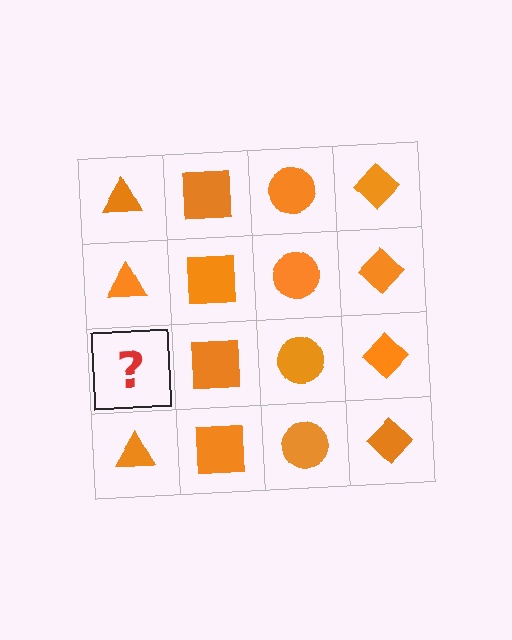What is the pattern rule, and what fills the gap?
The rule is that each column has a consistent shape. The gap should be filled with an orange triangle.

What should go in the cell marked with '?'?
The missing cell should contain an orange triangle.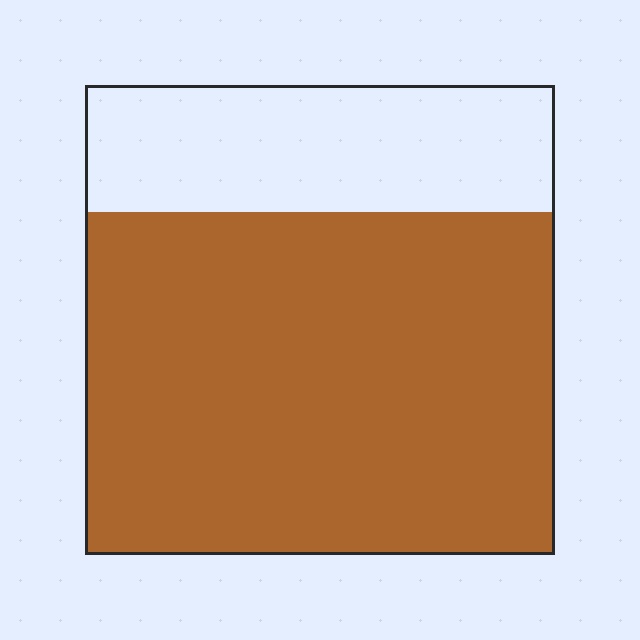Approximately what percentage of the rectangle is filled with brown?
Approximately 75%.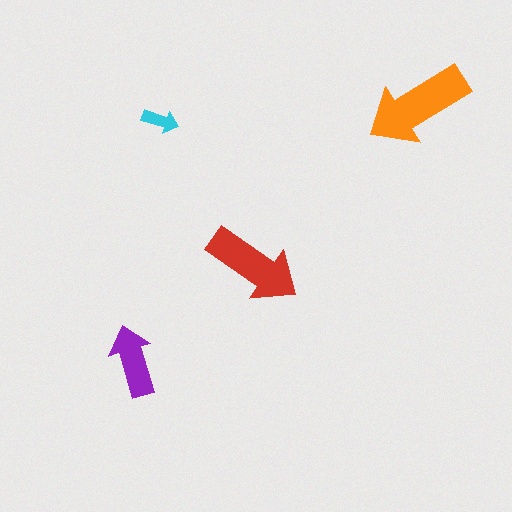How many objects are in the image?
There are 4 objects in the image.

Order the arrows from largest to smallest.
the orange one, the red one, the purple one, the cyan one.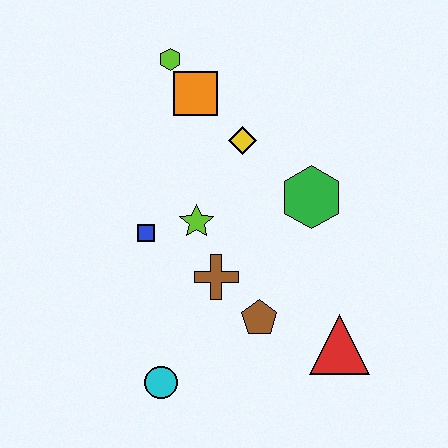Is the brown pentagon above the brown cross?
No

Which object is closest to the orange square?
The lime hexagon is closest to the orange square.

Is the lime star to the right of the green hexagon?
No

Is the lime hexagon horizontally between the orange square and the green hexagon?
No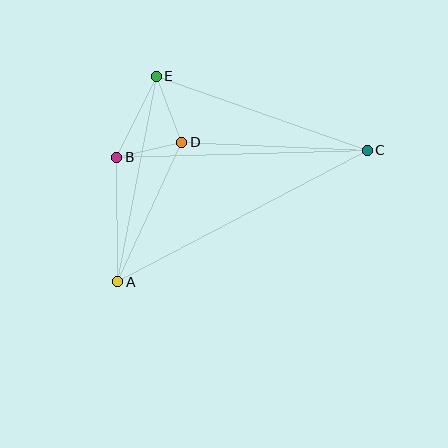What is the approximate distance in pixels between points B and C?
The distance between B and C is approximately 251 pixels.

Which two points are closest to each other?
Points B and D are closest to each other.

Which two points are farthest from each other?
Points A and C are farthest from each other.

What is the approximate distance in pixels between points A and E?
The distance between A and E is approximately 209 pixels.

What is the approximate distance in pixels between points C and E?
The distance between C and E is approximately 224 pixels.